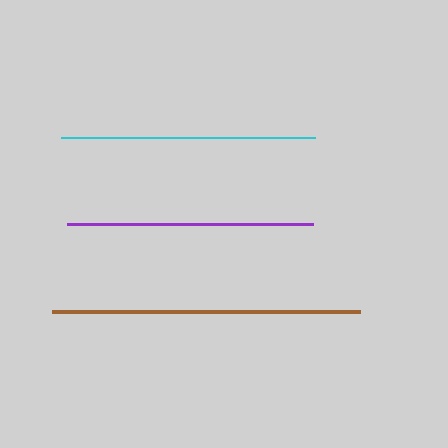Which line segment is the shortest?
The purple line is the shortest at approximately 246 pixels.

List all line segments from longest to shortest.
From longest to shortest: brown, cyan, purple.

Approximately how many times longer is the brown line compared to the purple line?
The brown line is approximately 1.3 times the length of the purple line.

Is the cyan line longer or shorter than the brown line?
The brown line is longer than the cyan line.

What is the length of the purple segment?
The purple segment is approximately 246 pixels long.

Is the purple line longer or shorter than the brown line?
The brown line is longer than the purple line.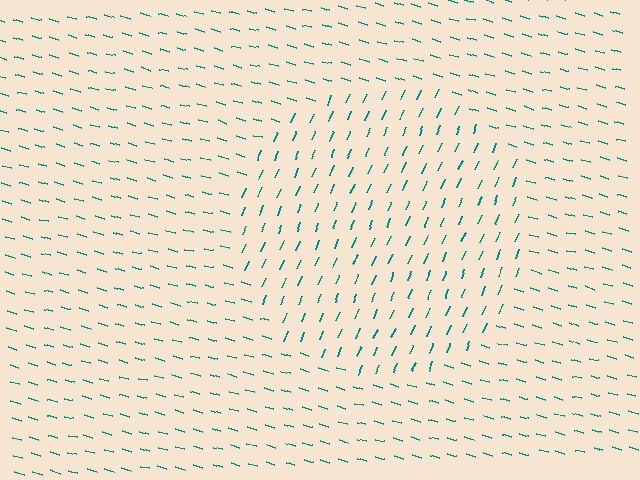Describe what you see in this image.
The image is filled with small teal line segments. A circle region in the image has lines oriented differently from the surrounding lines, creating a visible texture boundary.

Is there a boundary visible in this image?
Yes, there is a texture boundary formed by a change in line orientation.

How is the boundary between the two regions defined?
The boundary is defined purely by a change in line orientation (approximately 83 degrees difference). All lines are the same color and thickness.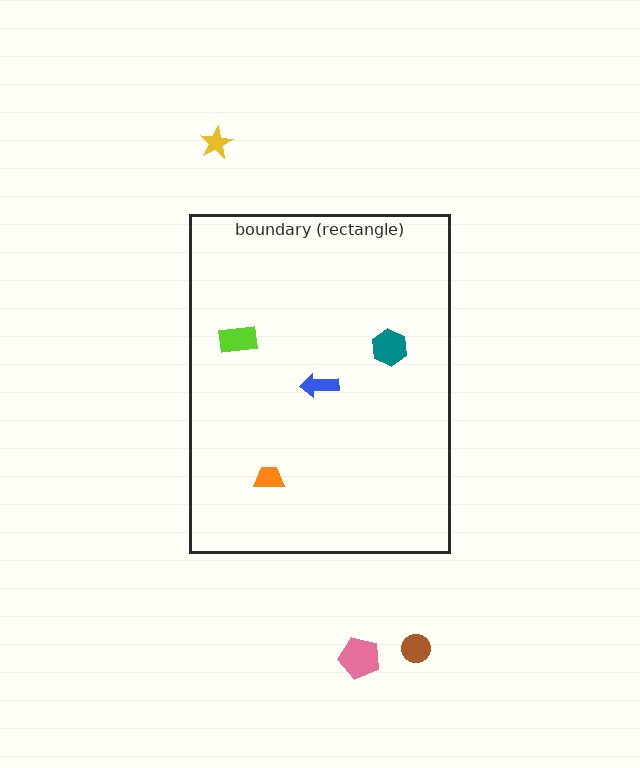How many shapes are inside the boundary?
4 inside, 3 outside.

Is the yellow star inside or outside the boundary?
Outside.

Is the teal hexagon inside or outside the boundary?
Inside.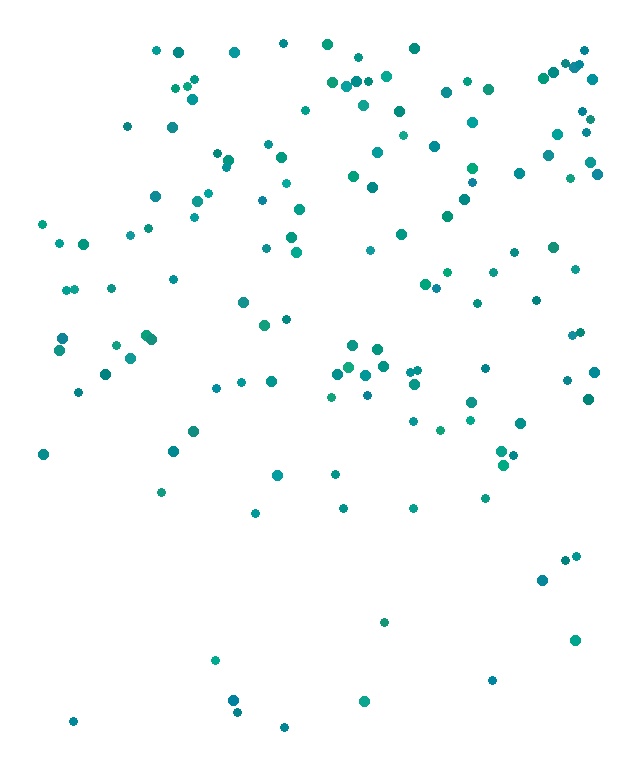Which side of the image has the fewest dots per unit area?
The bottom.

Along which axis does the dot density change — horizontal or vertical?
Vertical.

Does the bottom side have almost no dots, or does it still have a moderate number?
Still a moderate number, just noticeably fewer than the top.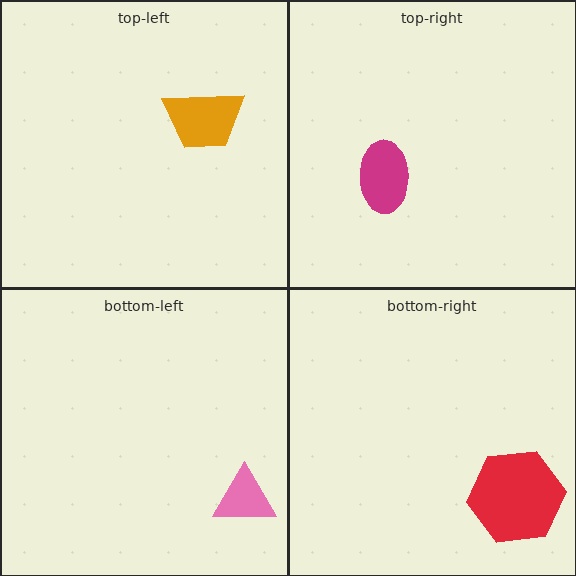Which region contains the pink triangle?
The bottom-left region.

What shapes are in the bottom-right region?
The red hexagon.